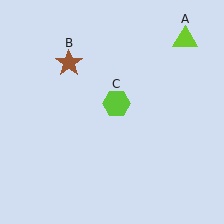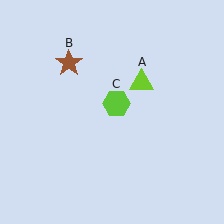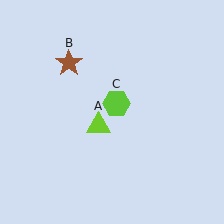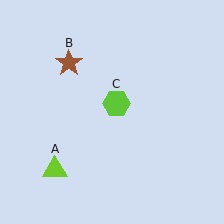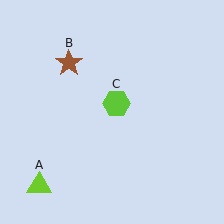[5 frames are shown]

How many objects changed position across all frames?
1 object changed position: lime triangle (object A).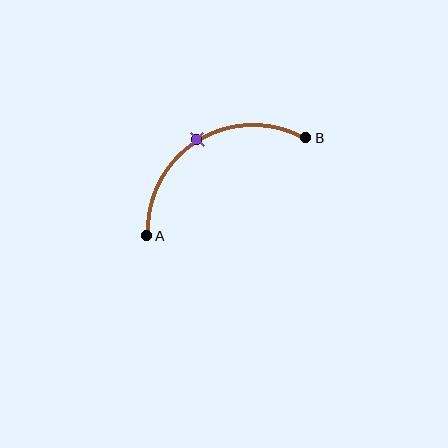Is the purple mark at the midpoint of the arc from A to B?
Yes. The purple mark lies on the arc at equal arc-length from both A and B — it is the arc midpoint.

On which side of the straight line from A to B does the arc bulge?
The arc bulges above the straight line connecting A and B.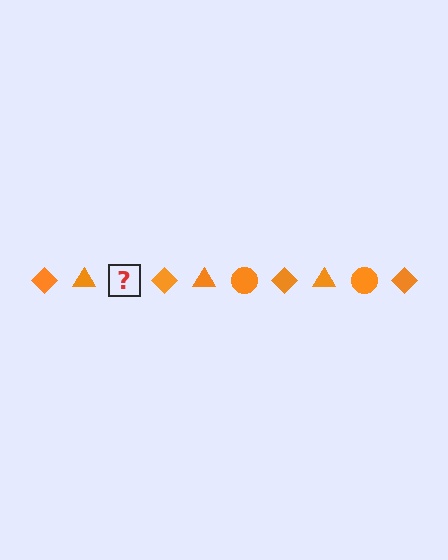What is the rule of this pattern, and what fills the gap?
The rule is that the pattern cycles through diamond, triangle, circle shapes in orange. The gap should be filled with an orange circle.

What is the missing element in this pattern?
The missing element is an orange circle.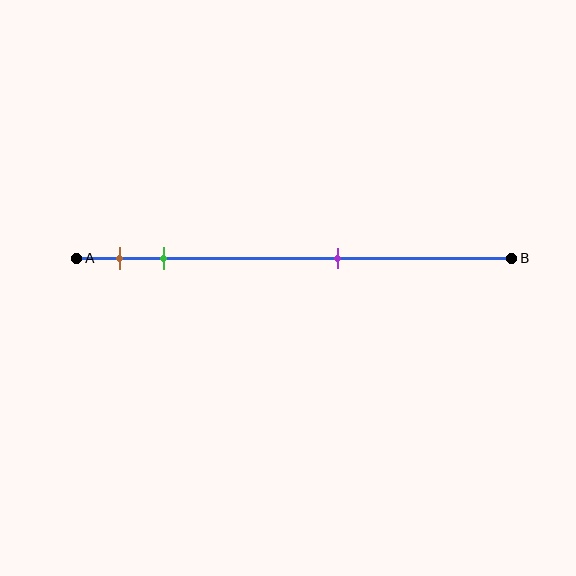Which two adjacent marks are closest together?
The brown and green marks are the closest adjacent pair.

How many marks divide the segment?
There are 3 marks dividing the segment.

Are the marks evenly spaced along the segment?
No, the marks are not evenly spaced.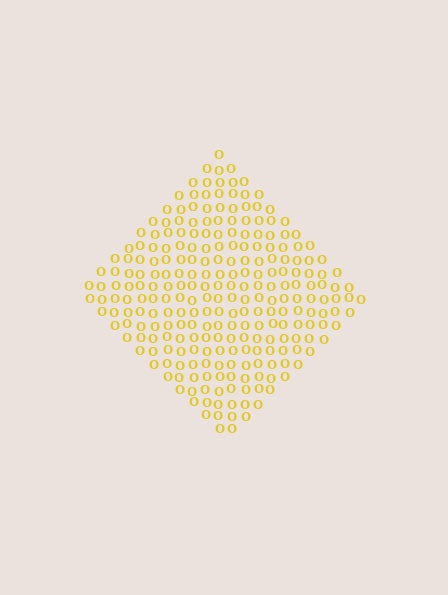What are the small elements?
The small elements are letter O's.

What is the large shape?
The large shape is a diamond.